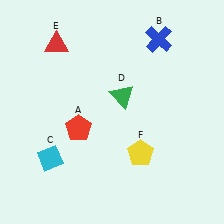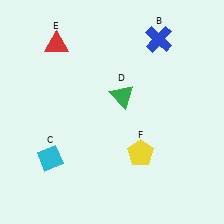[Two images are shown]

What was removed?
The red pentagon (A) was removed in Image 2.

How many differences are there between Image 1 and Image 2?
There is 1 difference between the two images.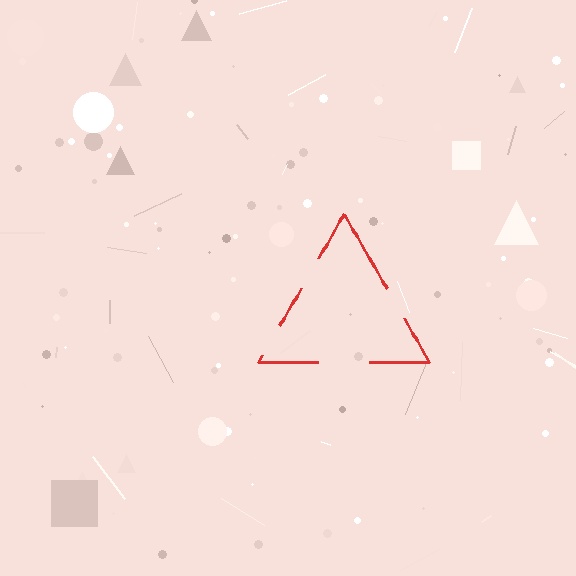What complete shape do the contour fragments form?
The contour fragments form a triangle.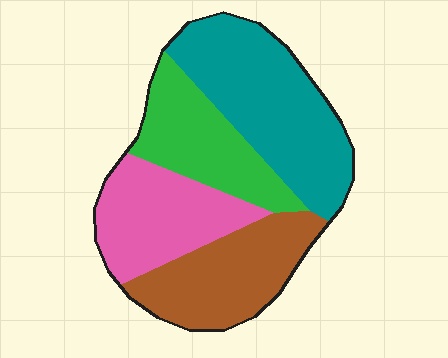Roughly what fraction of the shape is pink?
Pink covers 22% of the shape.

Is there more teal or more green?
Teal.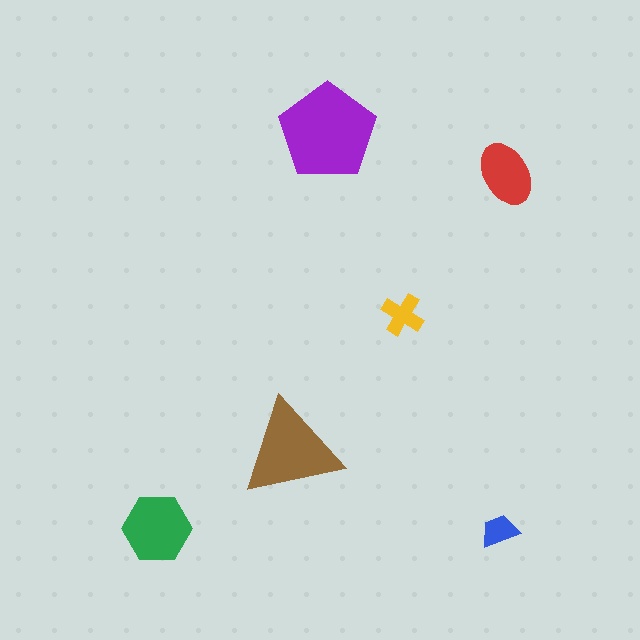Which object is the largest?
The purple pentagon.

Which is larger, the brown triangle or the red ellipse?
The brown triangle.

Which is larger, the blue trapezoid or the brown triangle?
The brown triangle.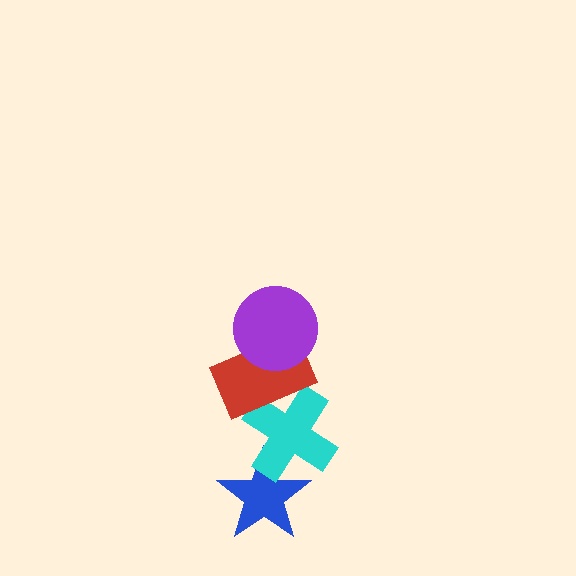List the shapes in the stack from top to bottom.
From top to bottom: the purple circle, the red rectangle, the cyan cross, the blue star.